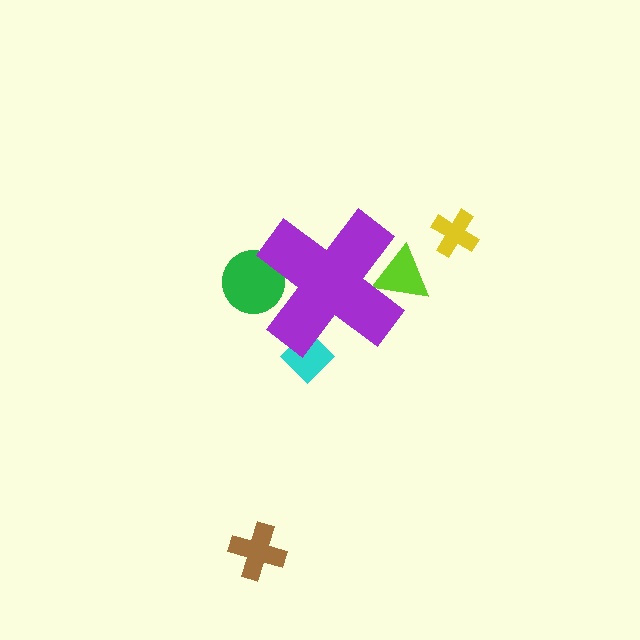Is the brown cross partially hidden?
No, the brown cross is fully visible.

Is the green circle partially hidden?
Yes, the green circle is partially hidden behind the purple cross.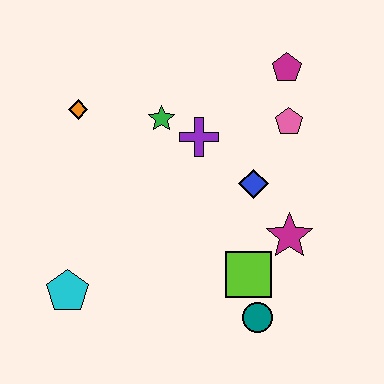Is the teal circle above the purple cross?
No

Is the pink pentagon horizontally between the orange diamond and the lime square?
No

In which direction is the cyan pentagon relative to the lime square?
The cyan pentagon is to the left of the lime square.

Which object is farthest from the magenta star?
The orange diamond is farthest from the magenta star.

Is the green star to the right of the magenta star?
No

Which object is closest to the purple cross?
The green star is closest to the purple cross.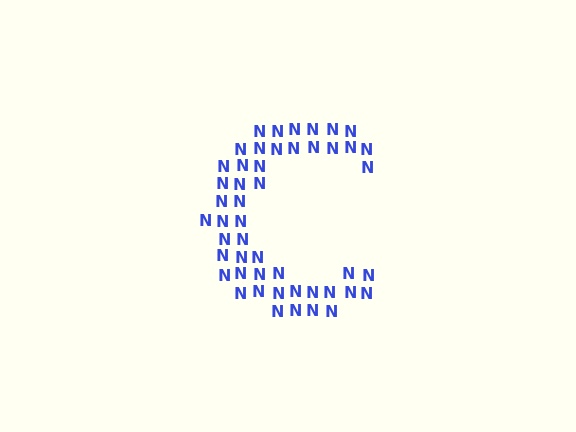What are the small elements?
The small elements are letter N's.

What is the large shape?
The large shape is the letter C.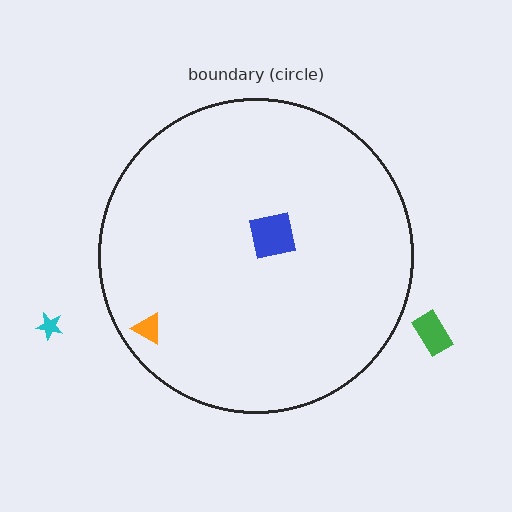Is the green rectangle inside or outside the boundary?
Outside.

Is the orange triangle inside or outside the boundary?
Inside.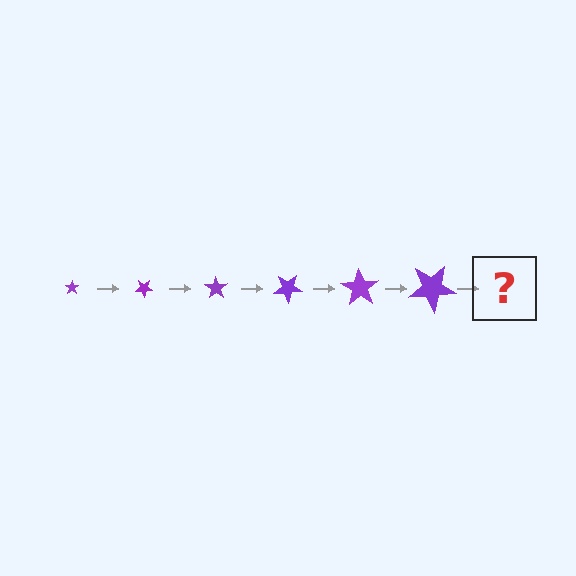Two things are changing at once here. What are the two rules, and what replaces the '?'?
The two rules are that the star grows larger each step and it rotates 35 degrees each step. The '?' should be a star, larger than the previous one and rotated 210 degrees from the start.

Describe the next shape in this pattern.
It should be a star, larger than the previous one and rotated 210 degrees from the start.